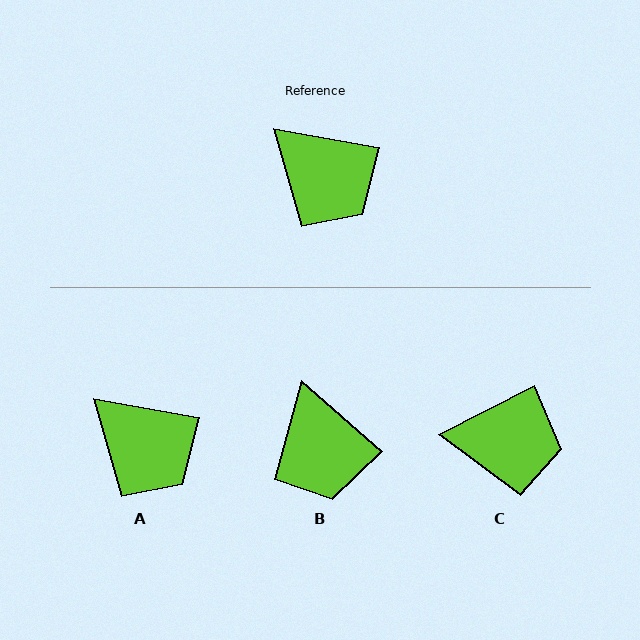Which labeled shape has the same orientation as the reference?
A.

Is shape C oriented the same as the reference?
No, it is off by about 37 degrees.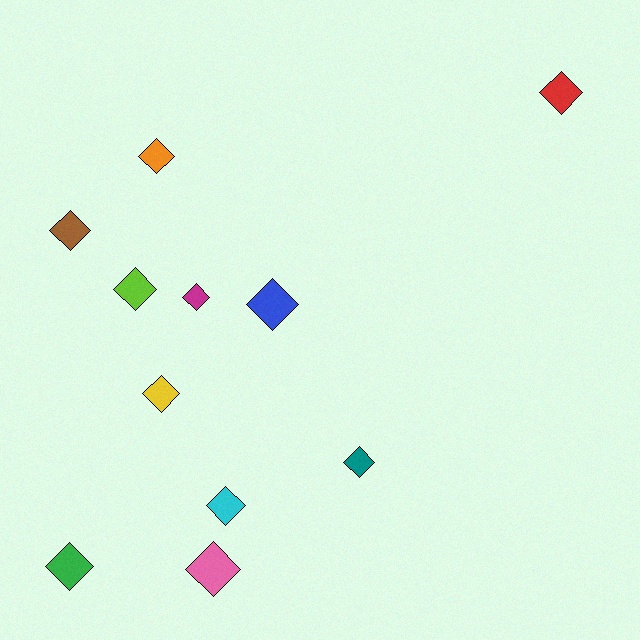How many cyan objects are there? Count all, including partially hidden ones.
There is 1 cyan object.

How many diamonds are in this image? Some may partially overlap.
There are 11 diamonds.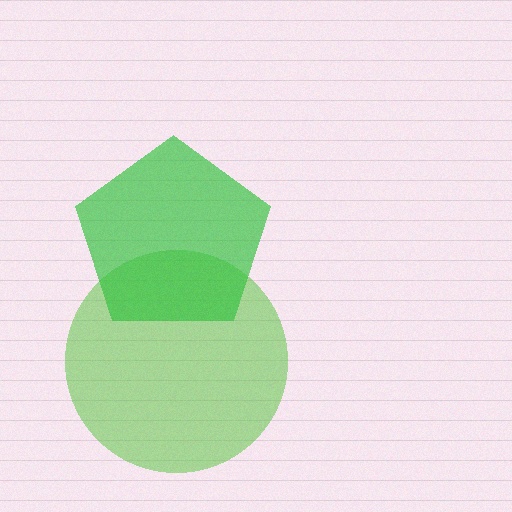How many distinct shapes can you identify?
There are 2 distinct shapes: a lime circle, a green pentagon.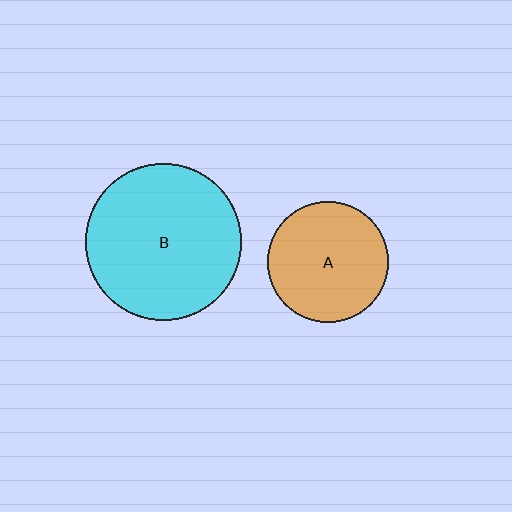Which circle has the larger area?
Circle B (cyan).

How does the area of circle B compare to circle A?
Approximately 1.7 times.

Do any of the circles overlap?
No, none of the circles overlap.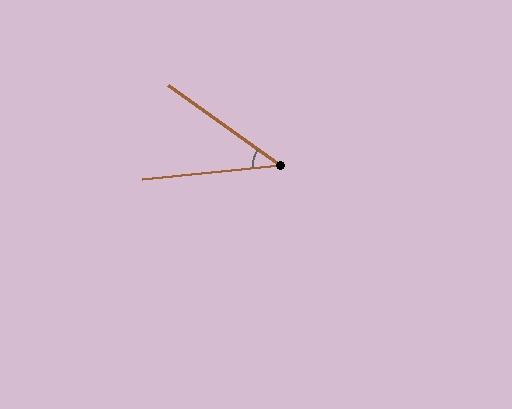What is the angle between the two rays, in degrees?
Approximately 41 degrees.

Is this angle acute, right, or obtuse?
It is acute.